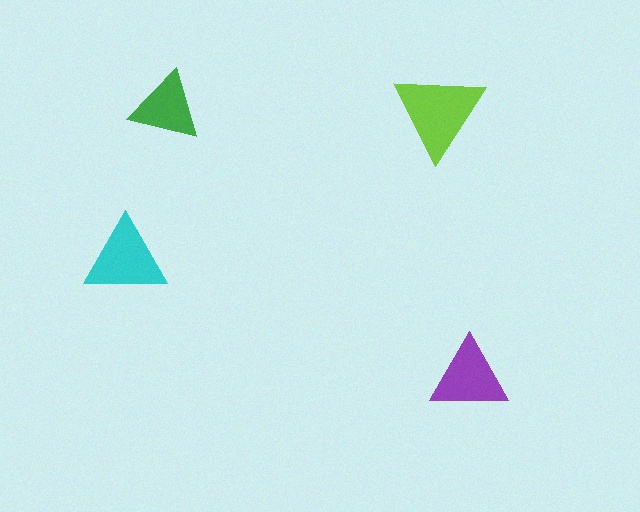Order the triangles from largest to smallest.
the lime one, the cyan one, the purple one, the green one.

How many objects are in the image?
There are 4 objects in the image.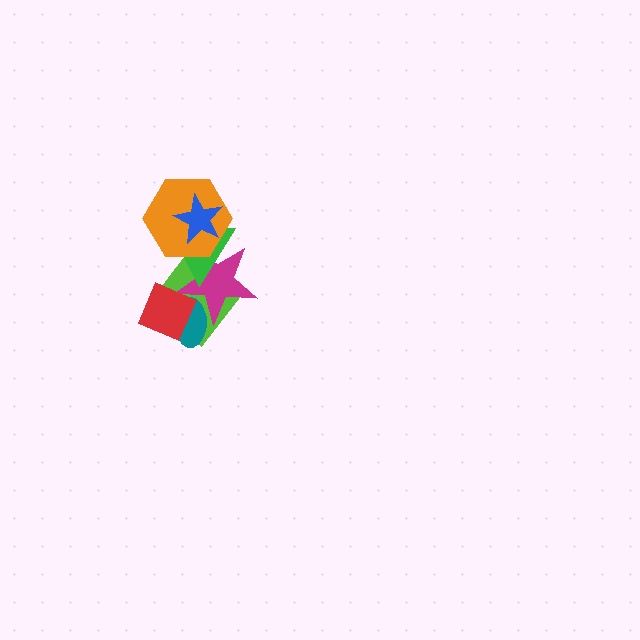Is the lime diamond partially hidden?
Yes, it is partially covered by another shape.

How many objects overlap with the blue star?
2 objects overlap with the blue star.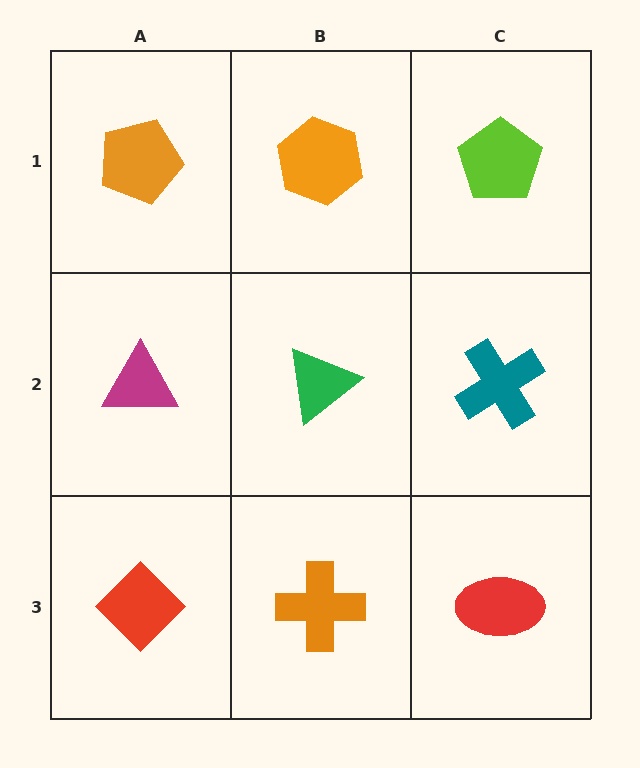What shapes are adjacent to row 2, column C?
A lime pentagon (row 1, column C), a red ellipse (row 3, column C), a green triangle (row 2, column B).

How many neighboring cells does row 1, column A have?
2.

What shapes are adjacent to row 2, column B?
An orange hexagon (row 1, column B), an orange cross (row 3, column B), a magenta triangle (row 2, column A), a teal cross (row 2, column C).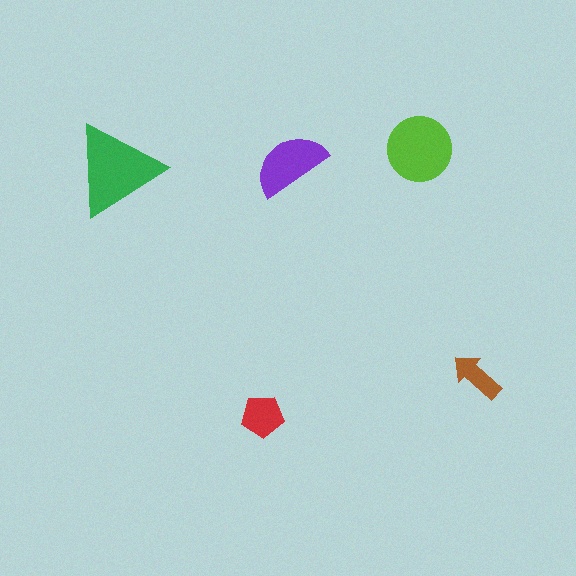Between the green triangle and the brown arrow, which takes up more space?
The green triangle.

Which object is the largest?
The green triangle.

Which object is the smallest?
The brown arrow.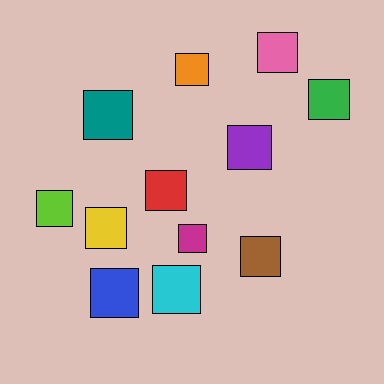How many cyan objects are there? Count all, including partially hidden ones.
There is 1 cyan object.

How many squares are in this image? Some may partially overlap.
There are 12 squares.